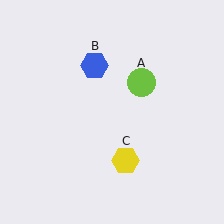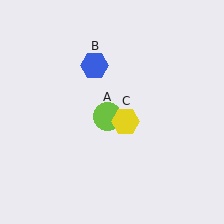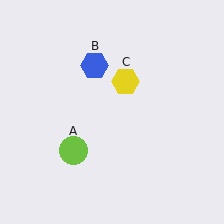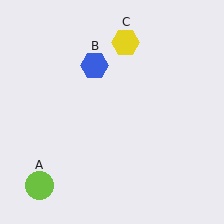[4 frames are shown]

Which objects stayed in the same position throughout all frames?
Blue hexagon (object B) remained stationary.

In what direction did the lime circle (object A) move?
The lime circle (object A) moved down and to the left.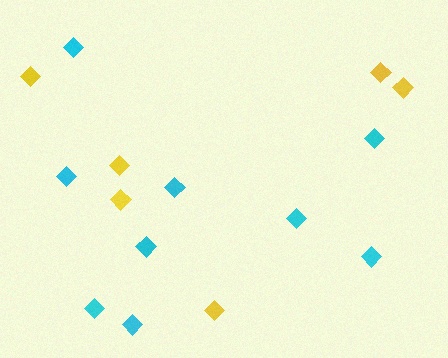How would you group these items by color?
There are 2 groups: one group of cyan diamonds (9) and one group of yellow diamonds (6).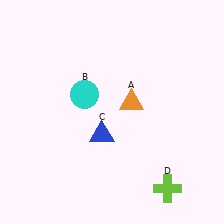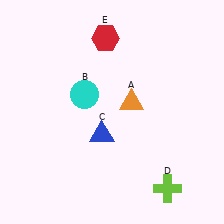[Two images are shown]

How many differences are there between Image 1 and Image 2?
There is 1 difference between the two images.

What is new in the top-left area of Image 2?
A red hexagon (E) was added in the top-left area of Image 2.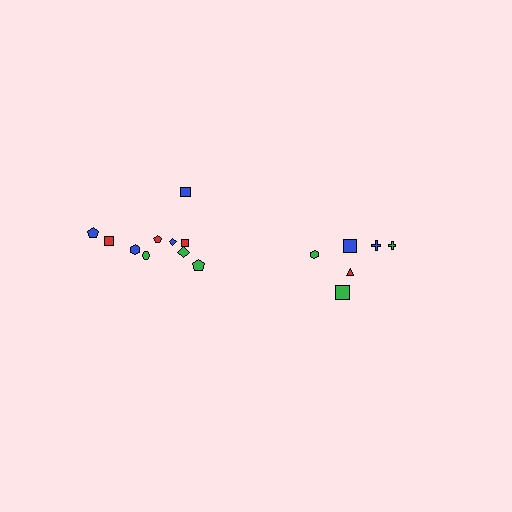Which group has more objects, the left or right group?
The left group.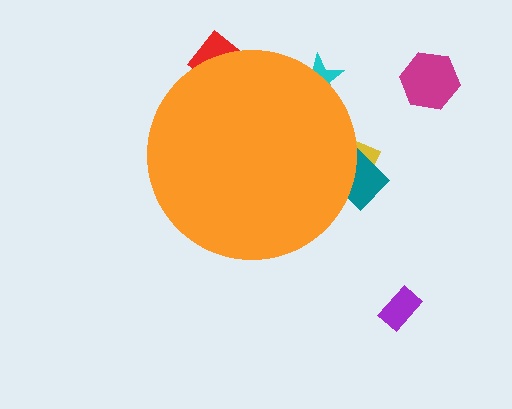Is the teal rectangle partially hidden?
Yes, the teal rectangle is partially hidden behind the orange circle.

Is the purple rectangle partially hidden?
No, the purple rectangle is fully visible.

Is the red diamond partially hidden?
Yes, the red diamond is partially hidden behind the orange circle.